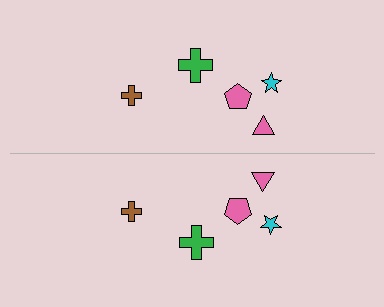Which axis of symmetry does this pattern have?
The pattern has a horizontal axis of symmetry running through the center of the image.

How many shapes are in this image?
There are 10 shapes in this image.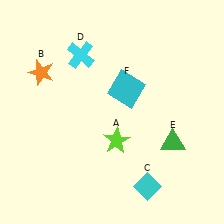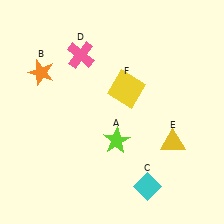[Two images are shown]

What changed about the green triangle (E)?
In Image 1, E is green. In Image 2, it changed to yellow.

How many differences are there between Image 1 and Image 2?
There are 3 differences between the two images.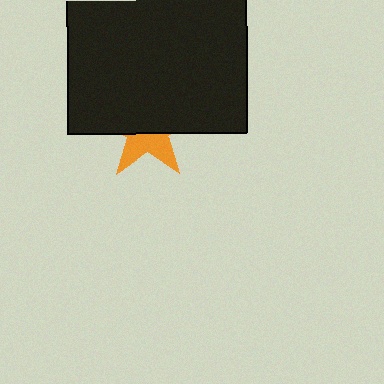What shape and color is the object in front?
The object in front is a black square.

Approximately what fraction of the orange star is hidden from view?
Roughly 59% of the orange star is hidden behind the black square.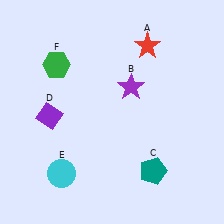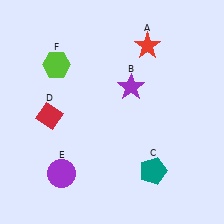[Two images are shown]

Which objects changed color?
D changed from purple to red. E changed from cyan to purple. F changed from green to lime.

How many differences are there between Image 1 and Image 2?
There are 3 differences between the two images.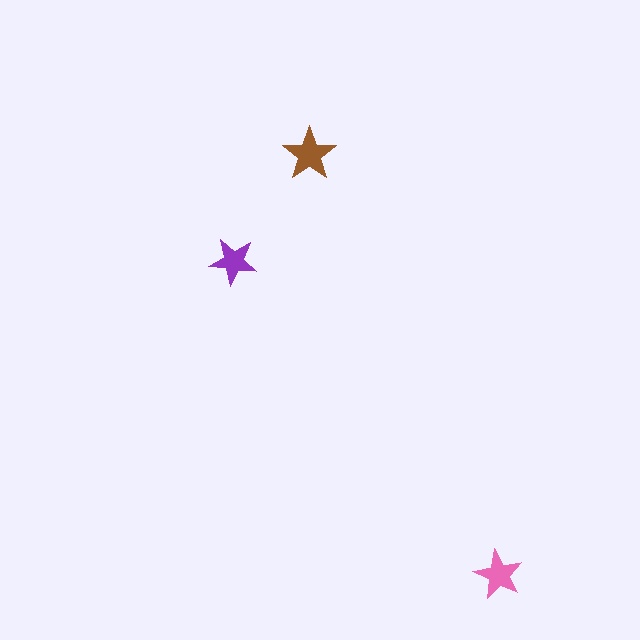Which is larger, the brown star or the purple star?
The brown one.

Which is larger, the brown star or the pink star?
The brown one.